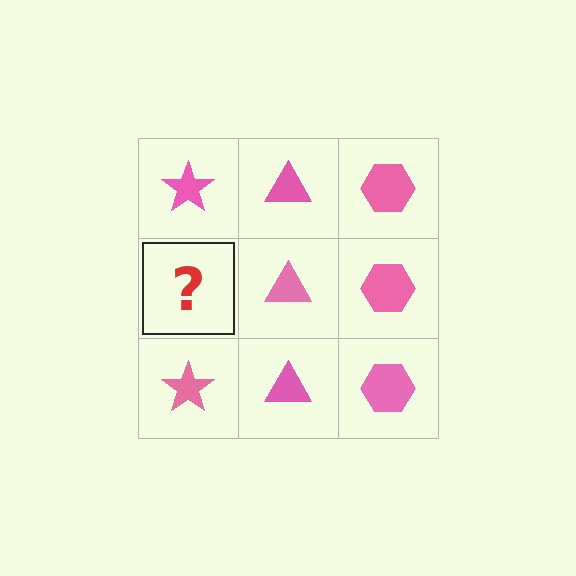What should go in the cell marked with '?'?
The missing cell should contain a pink star.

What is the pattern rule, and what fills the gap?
The rule is that each column has a consistent shape. The gap should be filled with a pink star.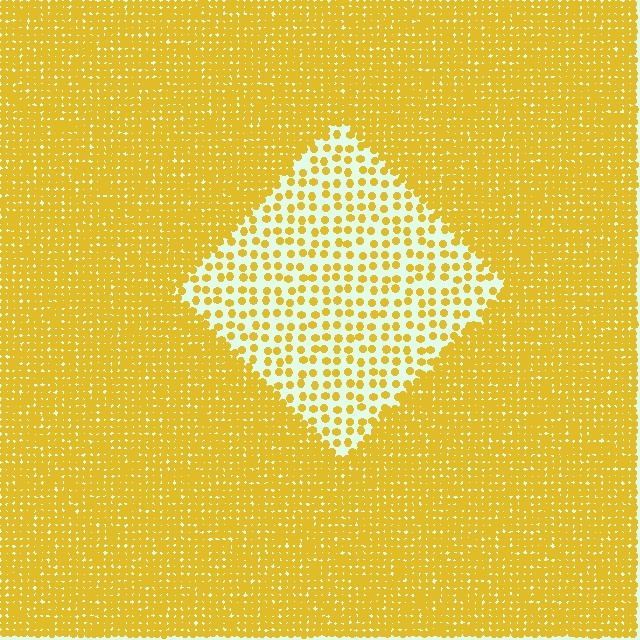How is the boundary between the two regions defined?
The boundary is defined by a change in element density (approximately 2.9x ratio). All elements are the same color, size, and shape.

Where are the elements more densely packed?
The elements are more densely packed outside the diamond boundary.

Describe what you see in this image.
The image contains small yellow elements arranged at two different densities. A diamond-shaped region is visible where the elements are less densely packed than the surrounding area.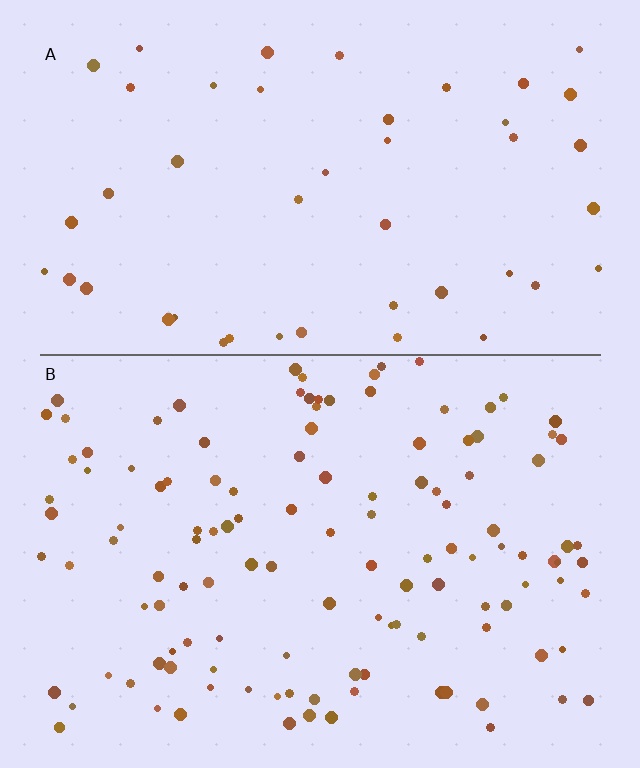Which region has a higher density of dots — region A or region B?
B (the bottom).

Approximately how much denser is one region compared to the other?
Approximately 2.6× — region B over region A.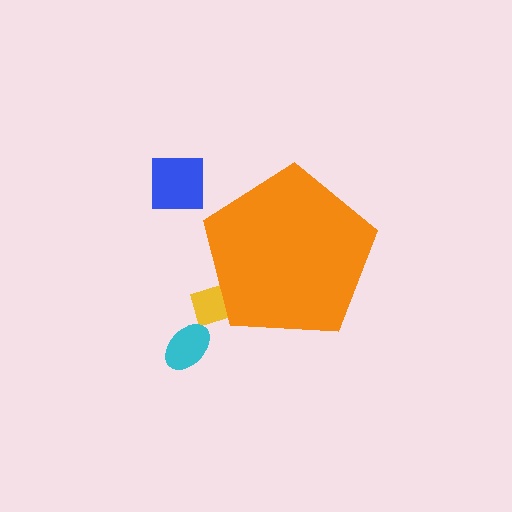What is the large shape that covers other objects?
An orange pentagon.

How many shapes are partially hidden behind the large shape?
1 shape is partially hidden.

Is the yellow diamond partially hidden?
Yes, the yellow diamond is partially hidden behind the orange pentagon.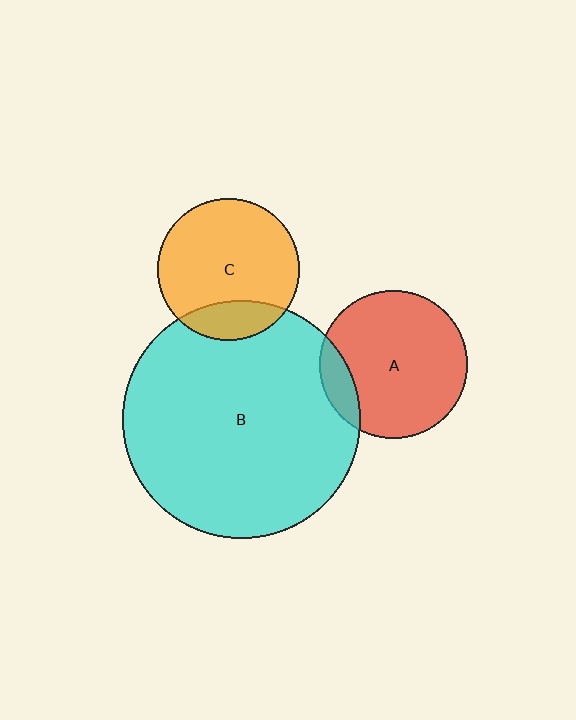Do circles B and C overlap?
Yes.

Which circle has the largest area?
Circle B (cyan).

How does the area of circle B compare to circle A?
Approximately 2.6 times.